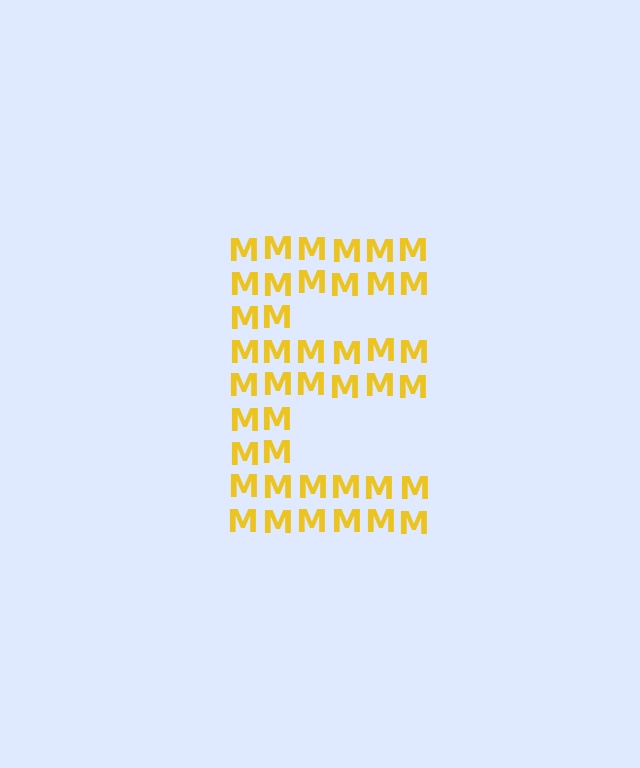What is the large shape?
The large shape is the letter E.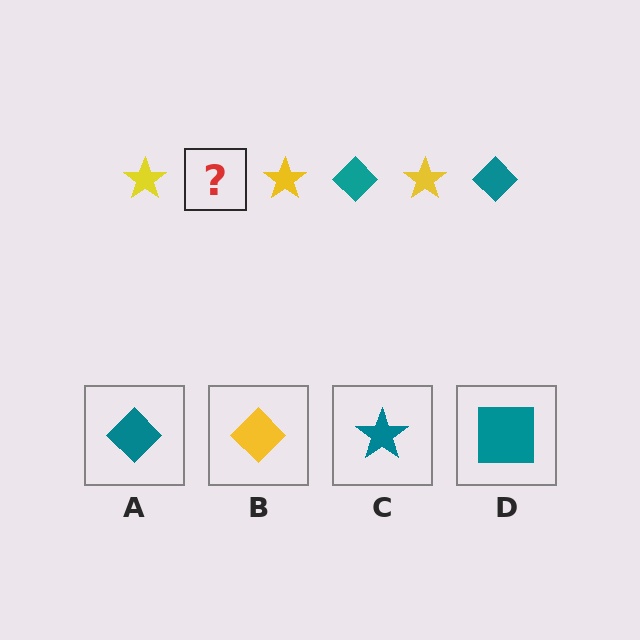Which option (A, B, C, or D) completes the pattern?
A.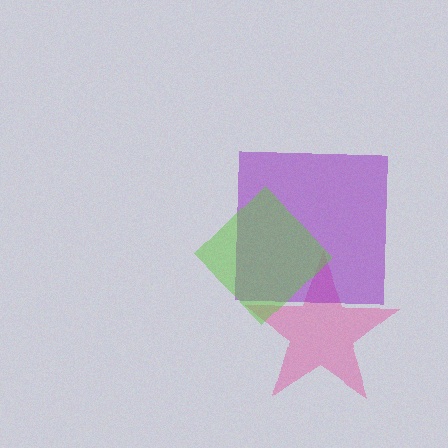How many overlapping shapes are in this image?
There are 3 overlapping shapes in the image.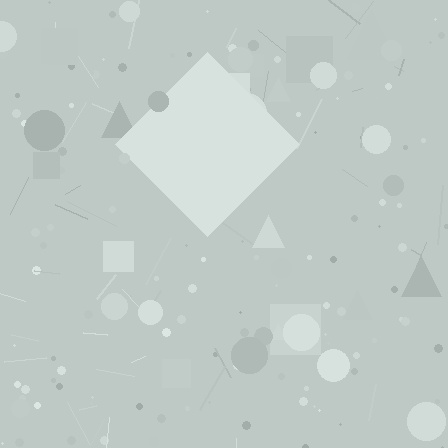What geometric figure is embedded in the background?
A diamond is embedded in the background.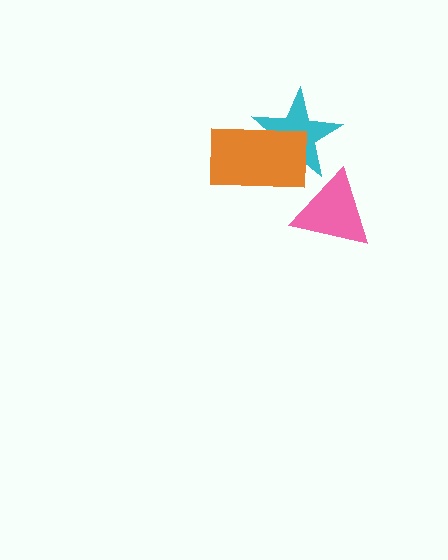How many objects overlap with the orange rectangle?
1 object overlaps with the orange rectangle.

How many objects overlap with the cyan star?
2 objects overlap with the cyan star.